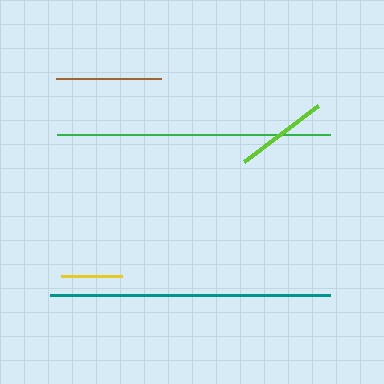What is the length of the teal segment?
The teal segment is approximately 280 pixels long.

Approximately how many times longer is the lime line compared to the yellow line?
The lime line is approximately 1.5 times the length of the yellow line.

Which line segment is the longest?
The teal line is the longest at approximately 280 pixels.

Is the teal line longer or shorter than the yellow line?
The teal line is longer than the yellow line.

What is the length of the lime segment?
The lime segment is approximately 93 pixels long.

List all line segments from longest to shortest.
From longest to shortest: teal, green, brown, lime, yellow.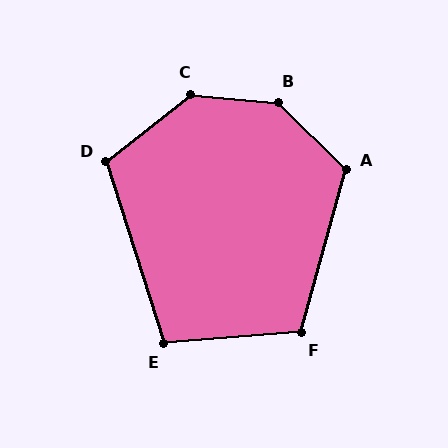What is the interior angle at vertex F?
Approximately 110 degrees (obtuse).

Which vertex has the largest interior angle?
B, at approximately 140 degrees.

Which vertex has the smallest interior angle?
E, at approximately 103 degrees.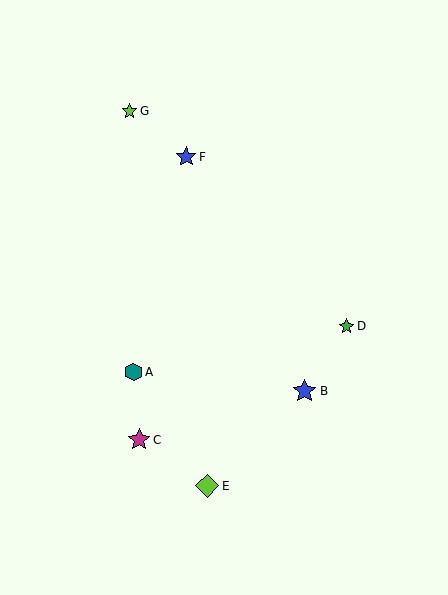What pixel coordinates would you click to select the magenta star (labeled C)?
Click at (139, 440) to select the magenta star C.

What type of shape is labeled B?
Shape B is a blue star.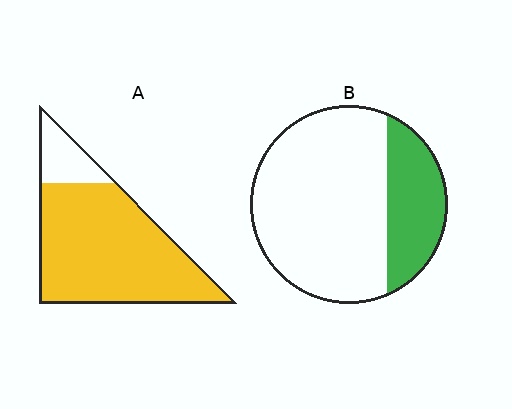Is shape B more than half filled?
No.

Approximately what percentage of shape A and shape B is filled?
A is approximately 85% and B is approximately 25%.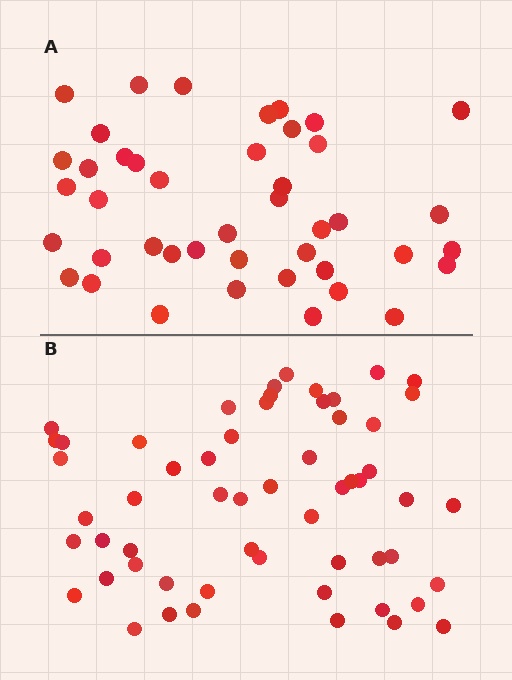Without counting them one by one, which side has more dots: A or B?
Region B (the bottom region) has more dots.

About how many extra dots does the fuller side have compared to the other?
Region B has approximately 15 more dots than region A.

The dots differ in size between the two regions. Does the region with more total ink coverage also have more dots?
No. Region A has more total ink coverage because its dots are larger, but region B actually contains more individual dots. Total area can be misleading — the number of items is what matters here.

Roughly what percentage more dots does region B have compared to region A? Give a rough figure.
About 35% more.